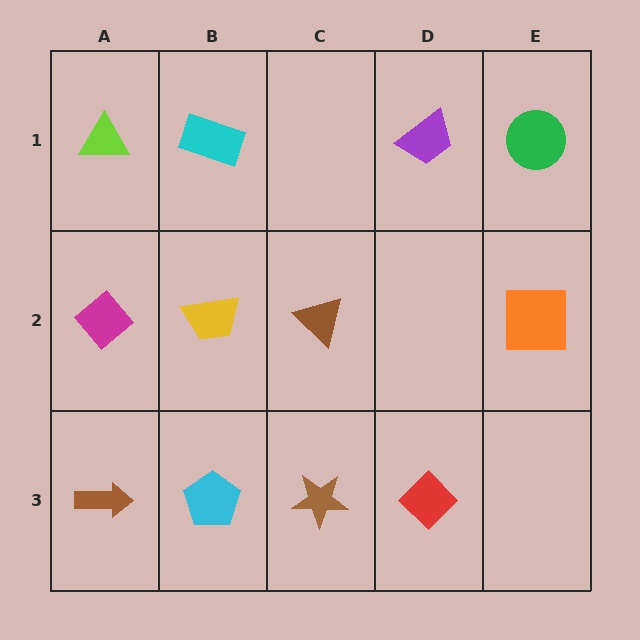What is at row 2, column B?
A yellow trapezoid.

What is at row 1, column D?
A purple trapezoid.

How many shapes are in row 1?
4 shapes.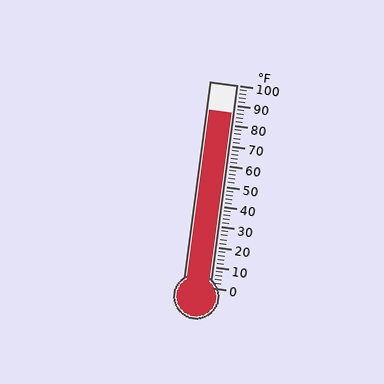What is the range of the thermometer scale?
The thermometer scale ranges from 0°F to 100°F.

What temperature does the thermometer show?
The thermometer shows approximately 86°F.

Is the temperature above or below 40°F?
The temperature is above 40°F.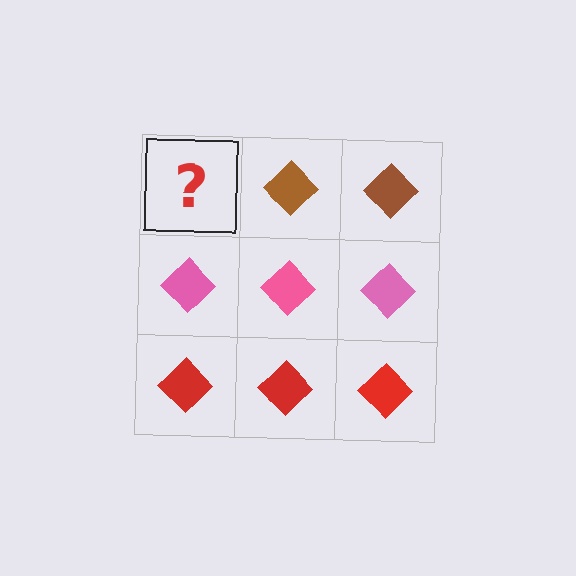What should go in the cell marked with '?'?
The missing cell should contain a brown diamond.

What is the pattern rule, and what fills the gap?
The rule is that each row has a consistent color. The gap should be filled with a brown diamond.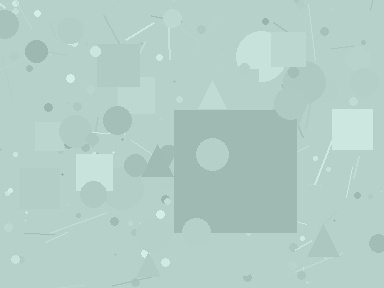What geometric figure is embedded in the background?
A square is embedded in the background.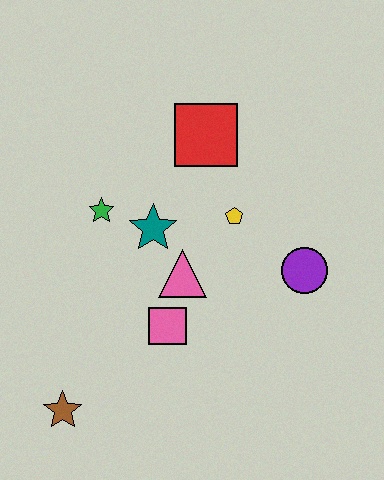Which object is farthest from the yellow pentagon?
The brown star is farthest from the yellow pentagon.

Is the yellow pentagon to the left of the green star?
No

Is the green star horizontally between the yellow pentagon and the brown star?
Yes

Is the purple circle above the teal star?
No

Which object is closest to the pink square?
The pink triangle is closest to the pink square.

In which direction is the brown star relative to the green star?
The brown star is below the green star.